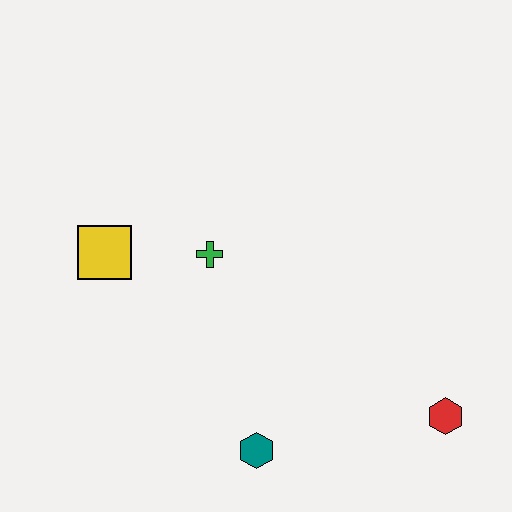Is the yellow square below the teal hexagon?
No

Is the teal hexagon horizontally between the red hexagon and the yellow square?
Yes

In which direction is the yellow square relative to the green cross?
The yellow square is to the left of the green cross.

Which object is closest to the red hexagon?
The teal hexagon is closest to the red hexagon.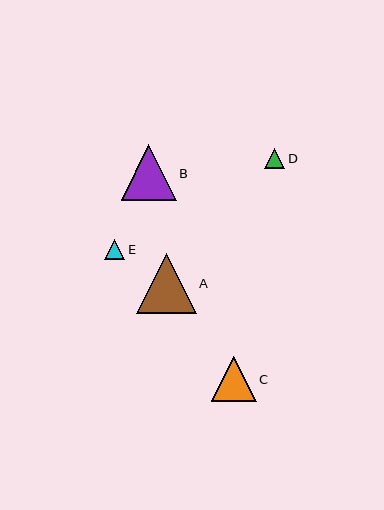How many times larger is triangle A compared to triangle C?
Triangle A is approximately 1.3 times the size of triangle C.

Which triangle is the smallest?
Triangle E is the smallest with a size of approximately 20 pixels.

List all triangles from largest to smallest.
From largest to smallest: A, B, C, D, E.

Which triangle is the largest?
Triangle A is the largest with a size of approximately 59 pixels.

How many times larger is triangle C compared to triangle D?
Triangle C is approximately 2.2 times the size of triangle D.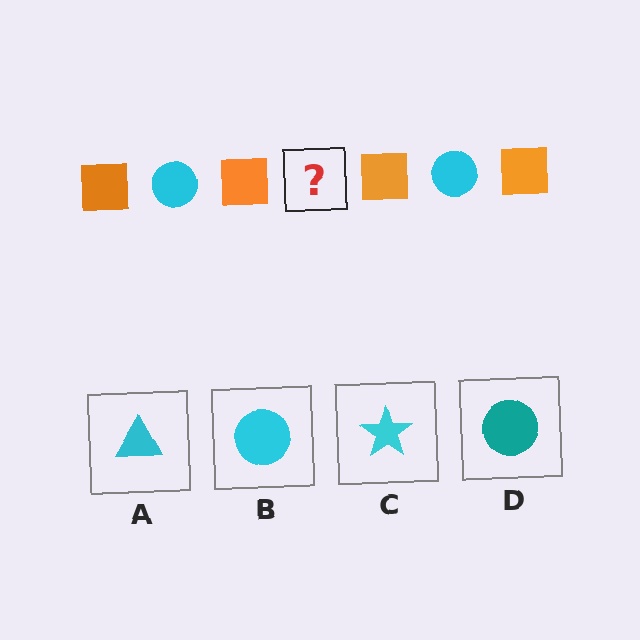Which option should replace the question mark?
Option B.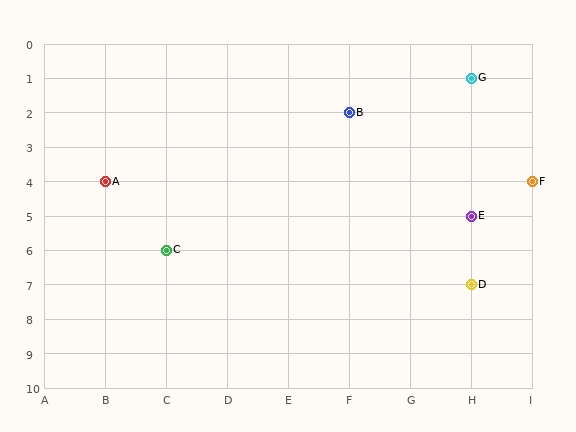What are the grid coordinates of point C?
Point C is at grid coordinates (C, 6).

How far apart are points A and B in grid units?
Points A and B are 4 columns and 2 rows apart (about 4.5 grid units diagonally).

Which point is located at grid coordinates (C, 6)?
Point C is at (C, 6).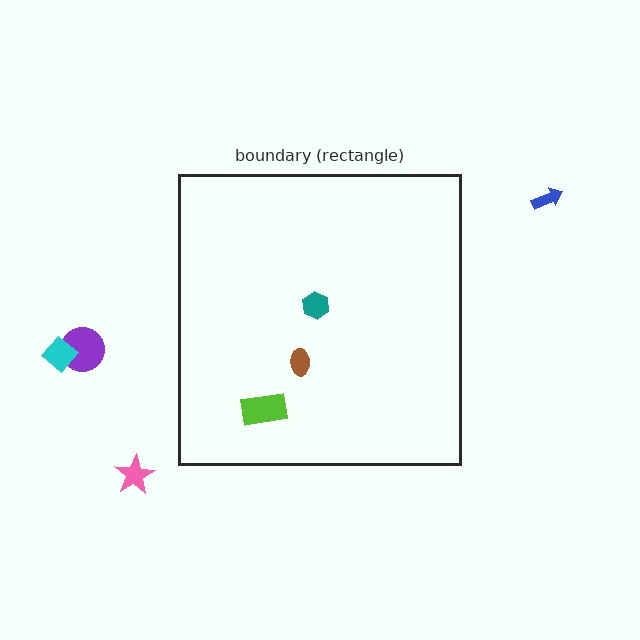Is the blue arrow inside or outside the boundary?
Outside.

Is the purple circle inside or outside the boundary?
Outside.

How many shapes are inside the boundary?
3 inside, 4 outside.